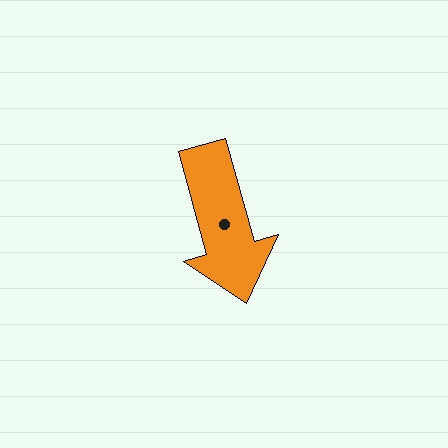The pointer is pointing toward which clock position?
Roughly 5 o'clock.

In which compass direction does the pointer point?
South.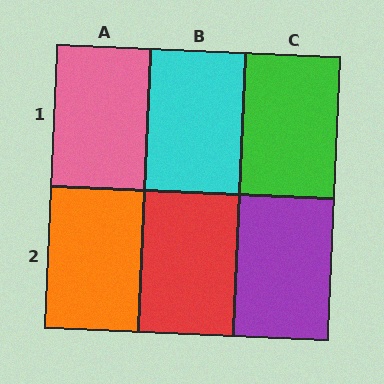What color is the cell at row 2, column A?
Orange.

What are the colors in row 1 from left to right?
Pink, cyan, green.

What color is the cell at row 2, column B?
Red.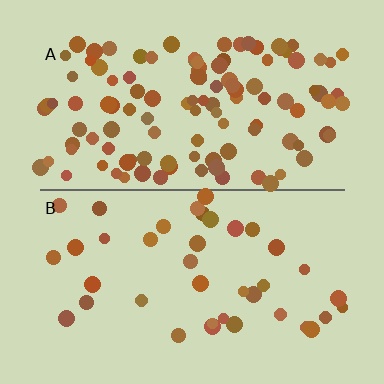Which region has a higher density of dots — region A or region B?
A (the top).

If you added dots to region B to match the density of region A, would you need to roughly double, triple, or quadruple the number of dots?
Approximately triple.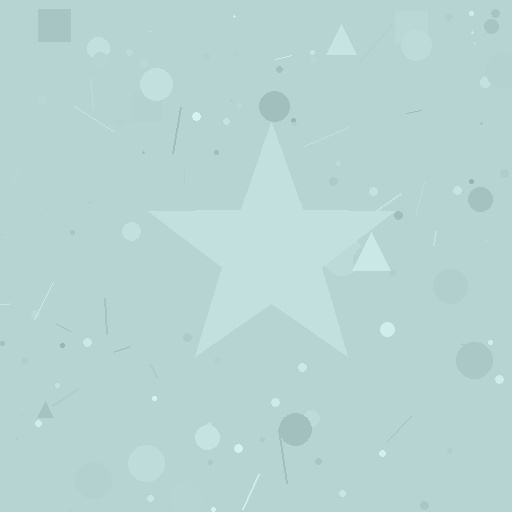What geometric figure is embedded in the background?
A star is embedded in the background.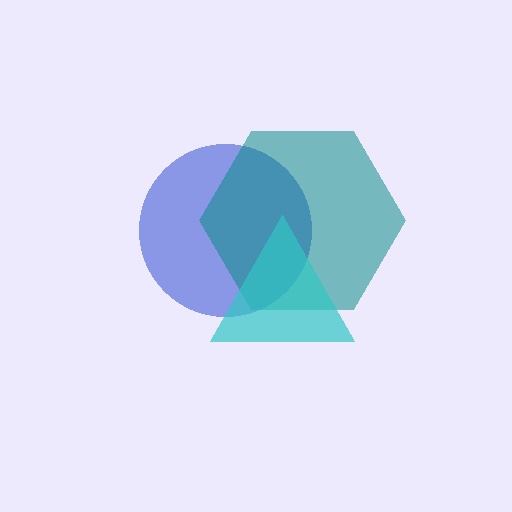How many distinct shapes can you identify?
There are 3 distinct shapes: a blue circle, a teal hexagon, a cyan triangle.